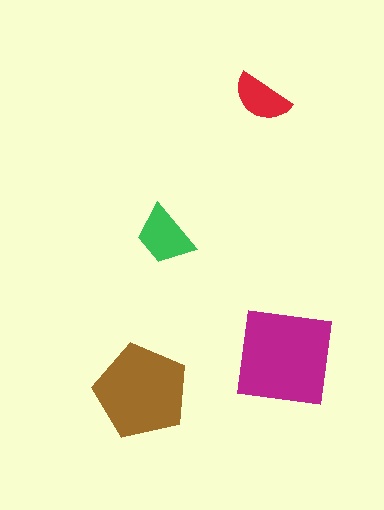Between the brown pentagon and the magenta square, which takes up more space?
The magenta square.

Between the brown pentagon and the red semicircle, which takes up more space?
The brown pentagon.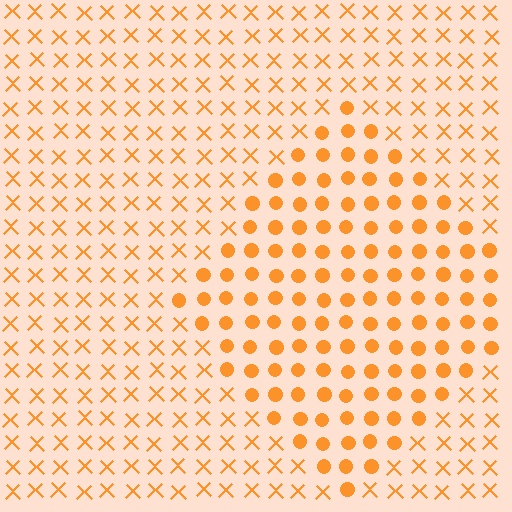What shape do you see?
I see a diamond.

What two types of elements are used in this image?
The image uses circles inside the diamond region and X marks outside it.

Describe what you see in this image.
The image is filled with small orange elements arranged in a uniform grid. A diamond-shaped region contains circles, while the surrounding area contains X marks. The boundary is defined purely by the change in element shape.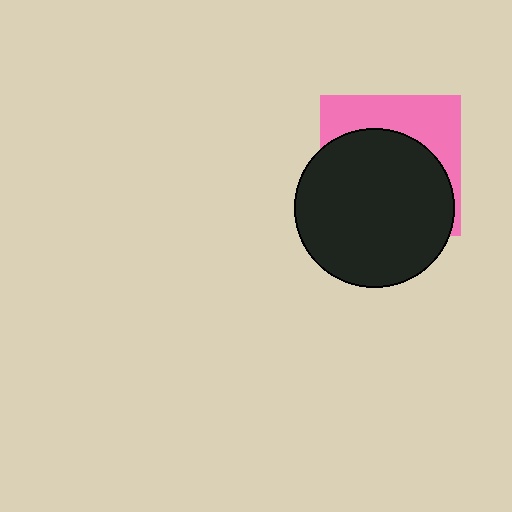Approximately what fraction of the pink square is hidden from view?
Roughly 64% of the pink square is hidden behind the black circle.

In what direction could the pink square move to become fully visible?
The pink square could move up. That would shift it out from behind the black circle entirely.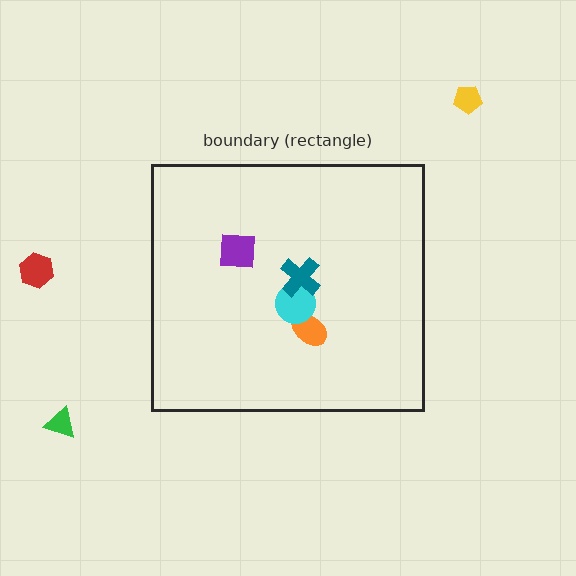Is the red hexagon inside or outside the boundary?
Outside.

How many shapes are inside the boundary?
4 inside, 3 outside.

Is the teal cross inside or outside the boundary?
Inside.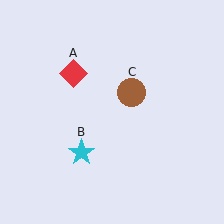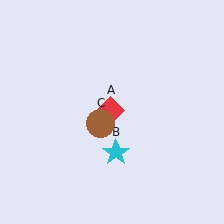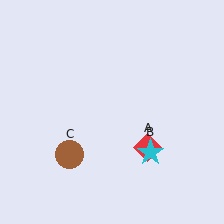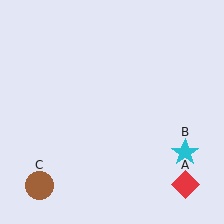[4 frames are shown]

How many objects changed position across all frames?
3 objects changed position: red diamond (object A), cyan star (object B), brown circle (object C).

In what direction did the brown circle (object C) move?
The brown circle (object C) moved down and to the left.